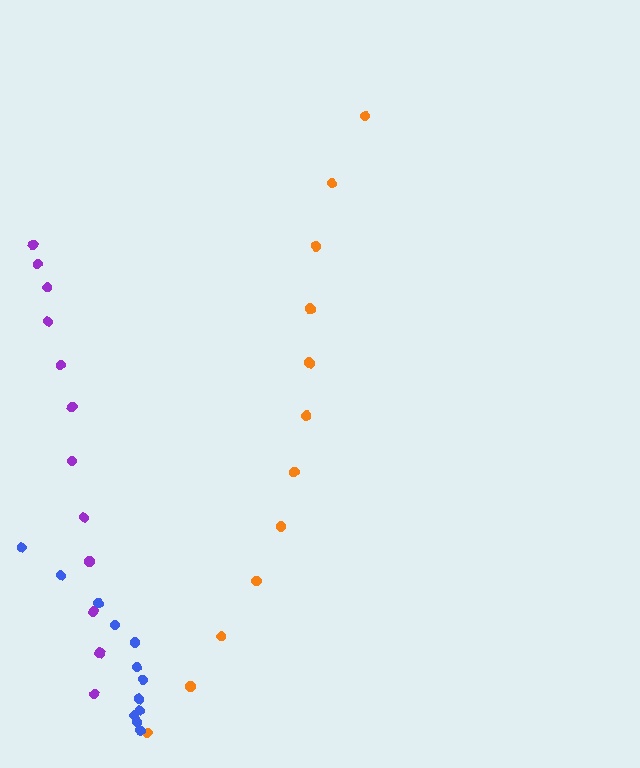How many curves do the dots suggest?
There are 3 distinct paths.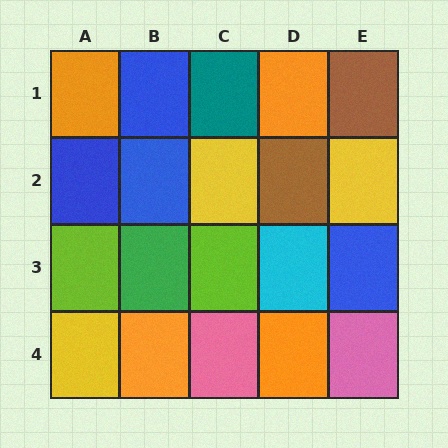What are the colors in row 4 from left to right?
Yellow, orange, pink, orange, pink.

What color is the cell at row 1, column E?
Brown.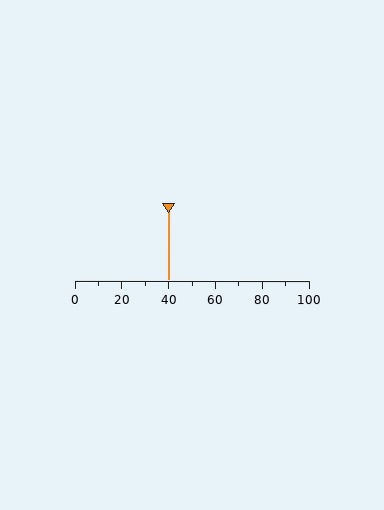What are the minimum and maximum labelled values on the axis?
The axis runs from 0 to 100.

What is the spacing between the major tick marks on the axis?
The major ticks are spaced 20 apart.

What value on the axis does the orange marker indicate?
The marker indicates approximately 40.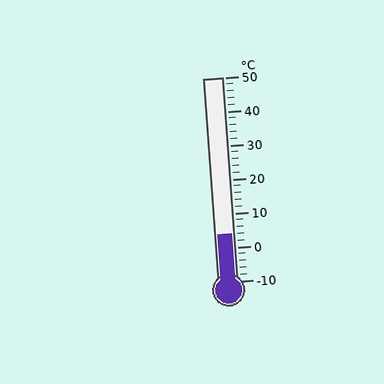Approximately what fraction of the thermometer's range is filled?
The thermometer is filled to approximately 25% of its range.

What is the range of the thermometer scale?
The thermometer scale ranges from -10°C to 50°C.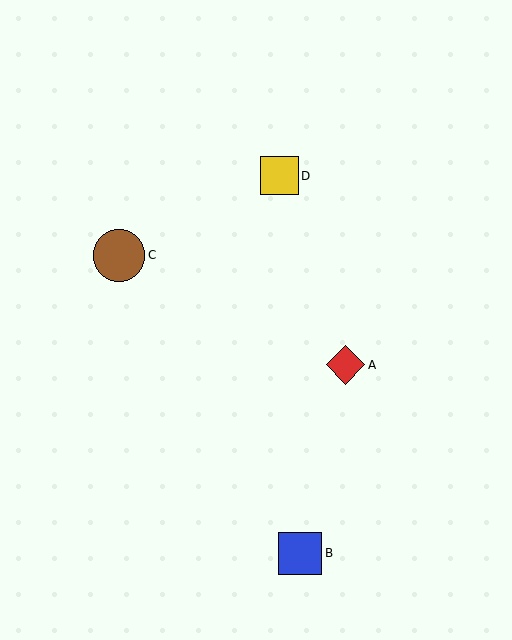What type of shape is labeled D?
Shape D is a yellow square.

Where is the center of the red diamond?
The center of the red diamond is at (346, 365).